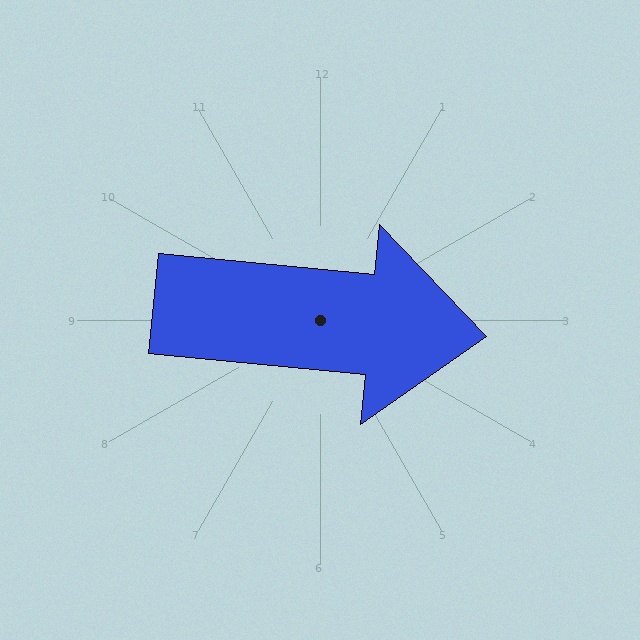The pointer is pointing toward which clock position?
Roughly 3 o'clock.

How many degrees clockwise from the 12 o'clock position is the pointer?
Approximately 96 degrees.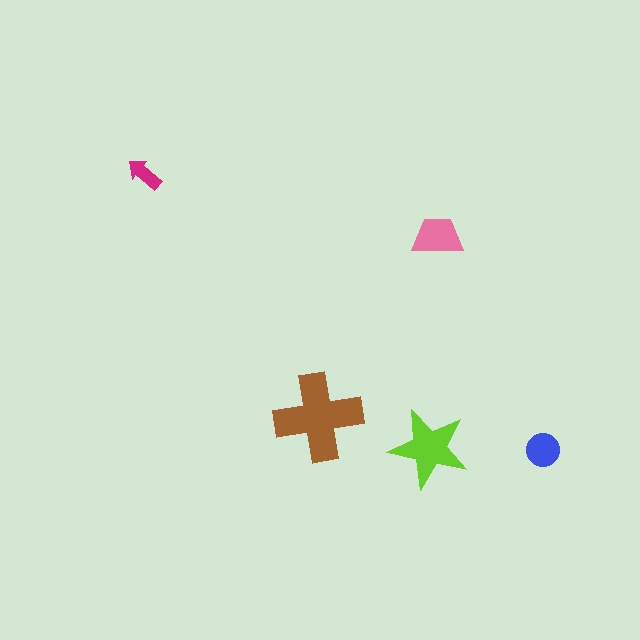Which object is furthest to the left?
The magenta arrow is leftmost.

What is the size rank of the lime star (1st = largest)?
2nd.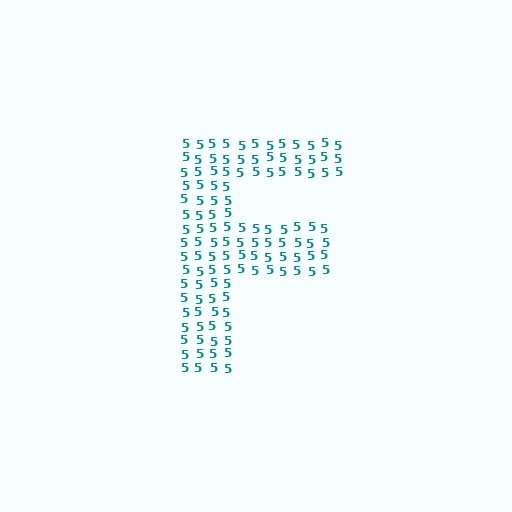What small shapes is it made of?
It is made of small digit 5's.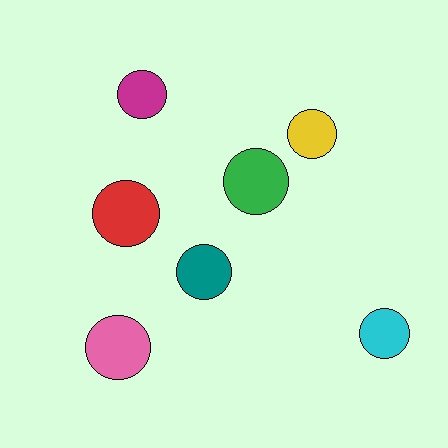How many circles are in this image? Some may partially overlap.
There are 7 circles.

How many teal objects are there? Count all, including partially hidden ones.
There is 1 teal object.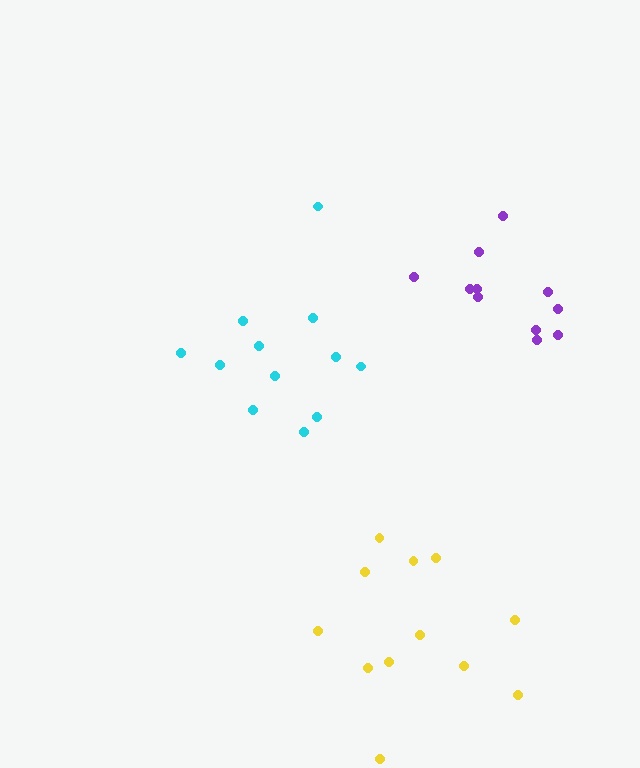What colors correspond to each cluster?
The clusters are colored: cyan, purple, yellow.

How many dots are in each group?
Group 1: 12 dots, Group 2: 11 dots, Group 3: 12 dots (35 total).